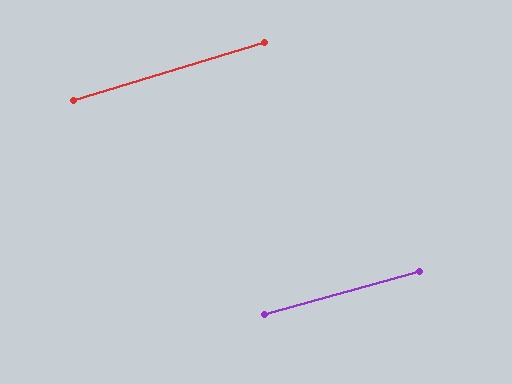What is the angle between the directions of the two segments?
Approximately 1 degree.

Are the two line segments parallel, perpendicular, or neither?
Parallel — their directions differ by only 1.4°.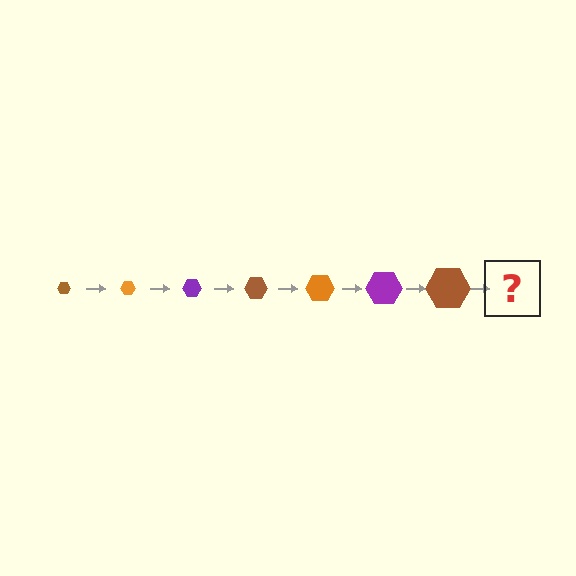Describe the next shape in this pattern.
It should be an orange hexagon, larger than the previous one.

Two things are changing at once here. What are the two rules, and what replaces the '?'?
The two rules are that the hexagon grows larger each step and the color cycles through brown, orange, and purple. The '?' should be an orange hexagon, larger than the previous one.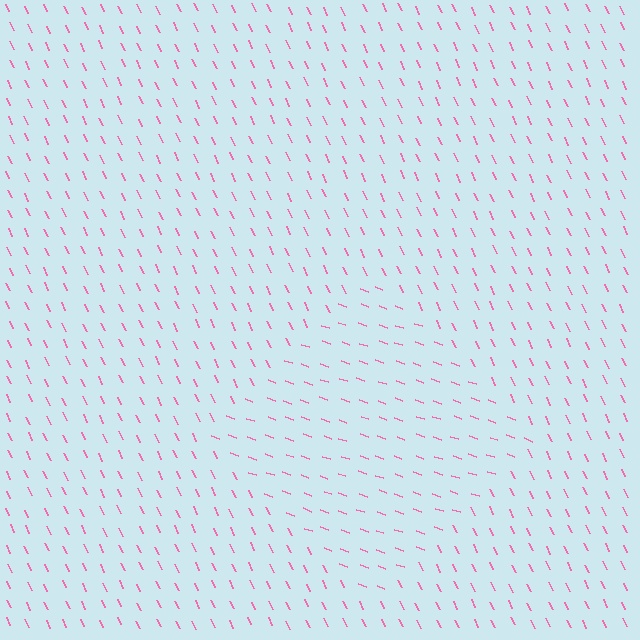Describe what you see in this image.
The image is filled with small pink line segments. A diamond region in the image has lines oriented differently from the surrounding lines, creating a visible texture boundary.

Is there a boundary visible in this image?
Yes, there is a texture boundary formed by a change in line orientation.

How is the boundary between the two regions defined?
The boundary is defined purely by a change in line orientation (approximately 45 degrees difference). All lines are the same color and thickness.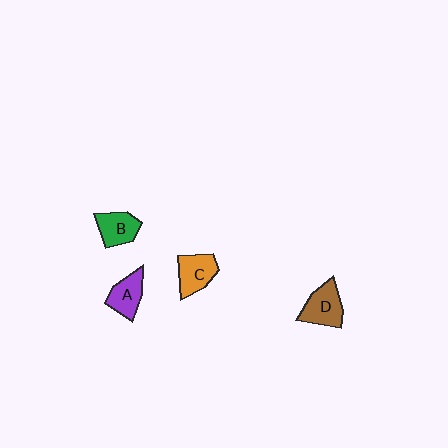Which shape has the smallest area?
Shape B (green).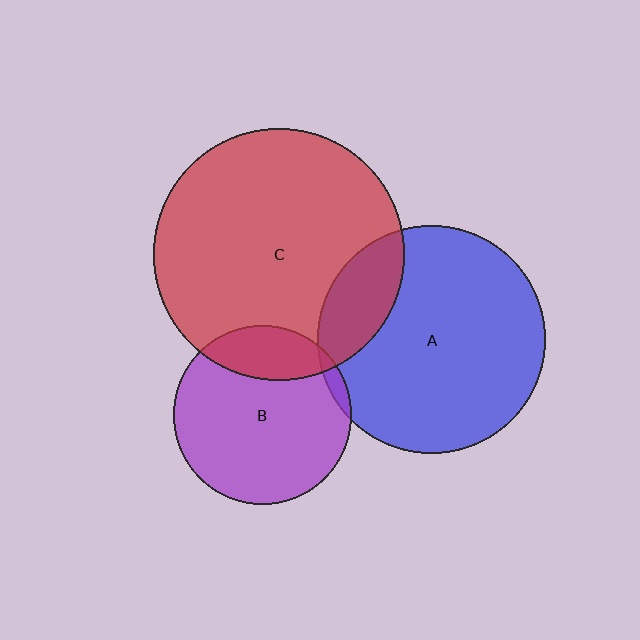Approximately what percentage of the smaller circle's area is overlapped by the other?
Approximately 20%.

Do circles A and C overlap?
Yes.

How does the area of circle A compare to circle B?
Approximately 1.6 times.